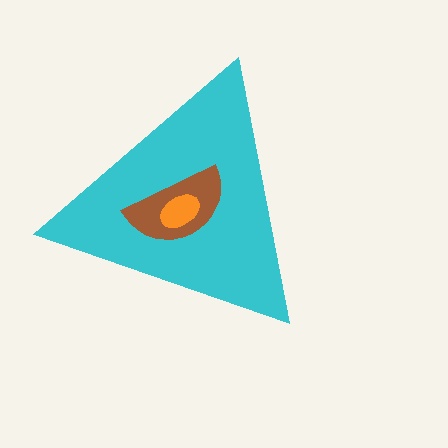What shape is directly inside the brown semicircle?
The orange ellipse.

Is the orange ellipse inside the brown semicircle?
Yes.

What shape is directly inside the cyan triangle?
The brown semicircle.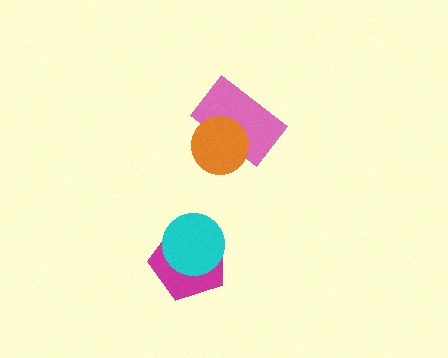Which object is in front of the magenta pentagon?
The cyan circle is in front of the magenta pentagon.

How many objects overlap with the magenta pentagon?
1 object overlaps with the magenta pentagon.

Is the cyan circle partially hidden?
No, no other shape covers it.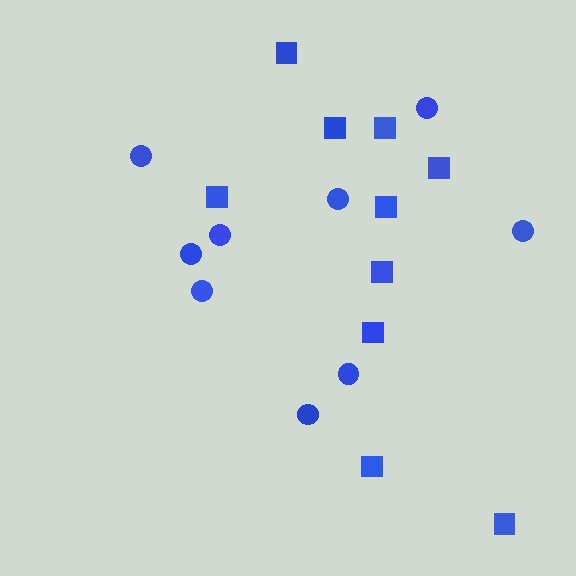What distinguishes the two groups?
There are 2 groups: one group of circles (9) and one group of squares (10).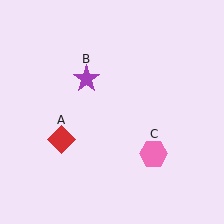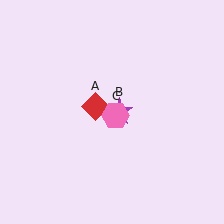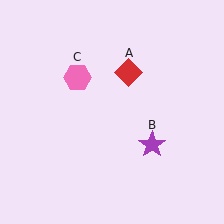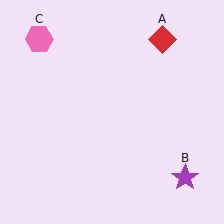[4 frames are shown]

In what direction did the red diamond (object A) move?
The red diamond (object A) moved up and to the right.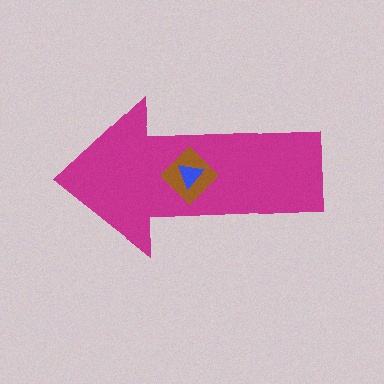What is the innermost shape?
The blue triangle.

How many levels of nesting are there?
3.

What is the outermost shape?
The magenta arrow.